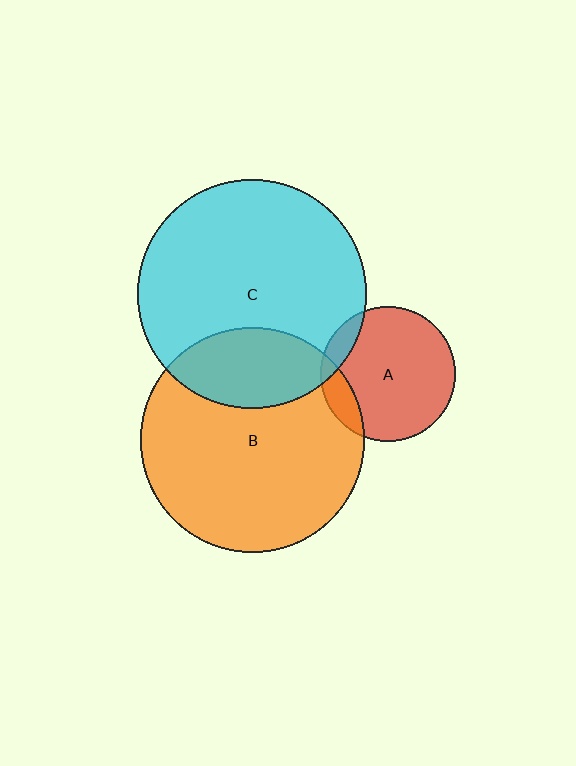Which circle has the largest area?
Circle C (cyan).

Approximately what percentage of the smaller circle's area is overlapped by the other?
Approximately 15%.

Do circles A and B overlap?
Yes.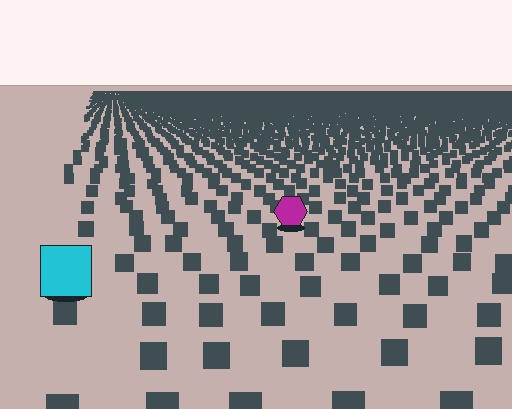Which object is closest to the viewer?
The cyan square is closest. The texture marks near it are larger and more spread out.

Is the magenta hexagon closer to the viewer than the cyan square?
No. The cyan square is closer — you can tell from the texture gradient: the ground texture is coarser near it.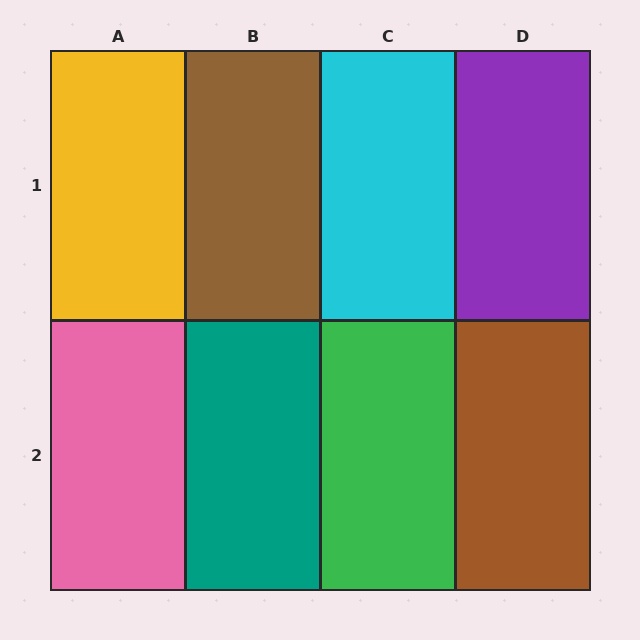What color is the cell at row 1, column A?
Yellow.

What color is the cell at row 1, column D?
Purple.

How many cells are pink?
1 cell is pink.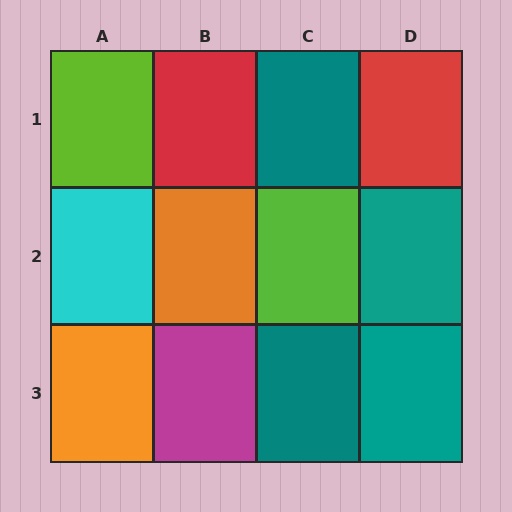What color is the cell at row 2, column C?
Lime.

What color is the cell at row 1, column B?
Red.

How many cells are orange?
2 cells are orange.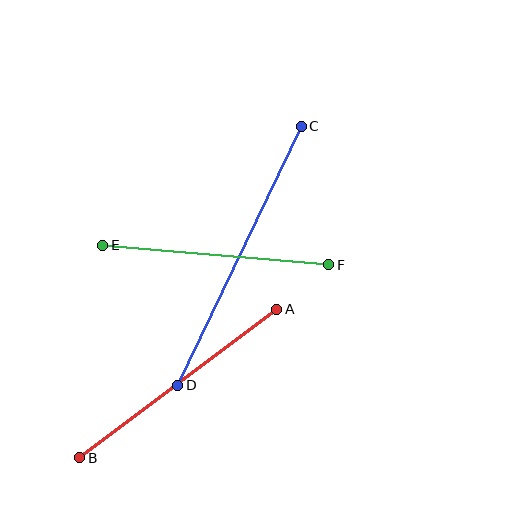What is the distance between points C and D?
The distance is approximately 287 pixels.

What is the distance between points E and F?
The distance is approximately 227 pixels.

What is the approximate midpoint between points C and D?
The midpoint is at approximately (240, 256) pixels.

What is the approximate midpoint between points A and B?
The midpoint is at approximately (178, 384) pixels.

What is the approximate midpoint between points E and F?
The midpoint is at approximately (216, 255) pixels.